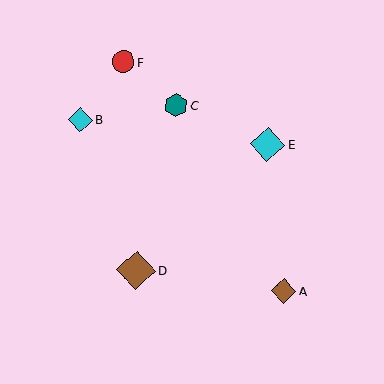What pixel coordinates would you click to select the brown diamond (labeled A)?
Click at (284, 291) to select the brown diamond A.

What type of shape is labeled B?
Shape B is a cyan diamond.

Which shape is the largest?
The brown diamond (labeled D) is the largest.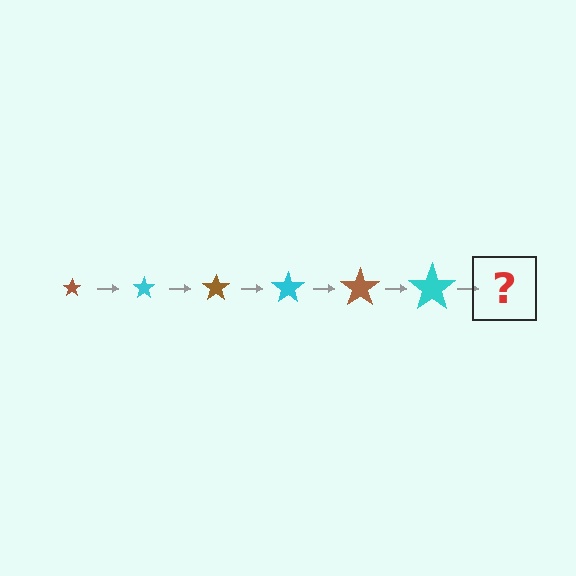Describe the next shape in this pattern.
It should be a brown star, larger than the previous one.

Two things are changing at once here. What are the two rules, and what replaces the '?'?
The two rules are that the star grows larger each step and the color cycles through brown and cyan. The '?' should be a brown star, larger than the previous one.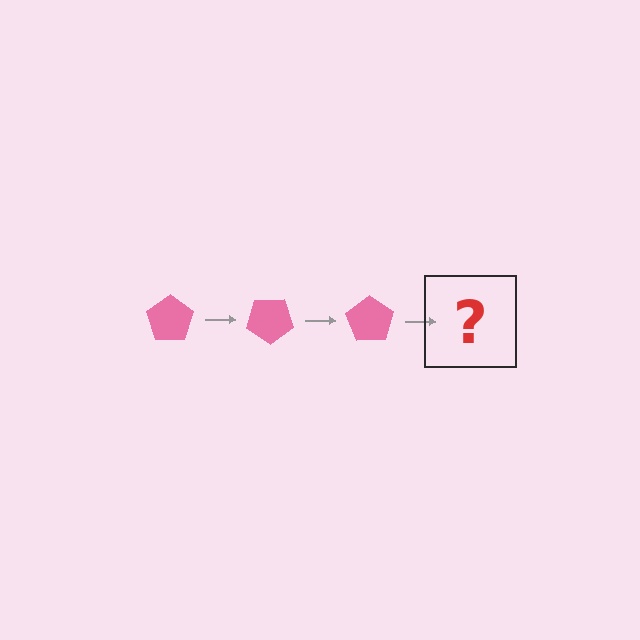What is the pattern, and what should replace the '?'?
The pattern is that the pentagon rotates 35 degrees each step. The '?' should be a pink pentagon rotated 105 degrees.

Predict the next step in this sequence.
The next step is a pink pentagon rotated 105 degrees.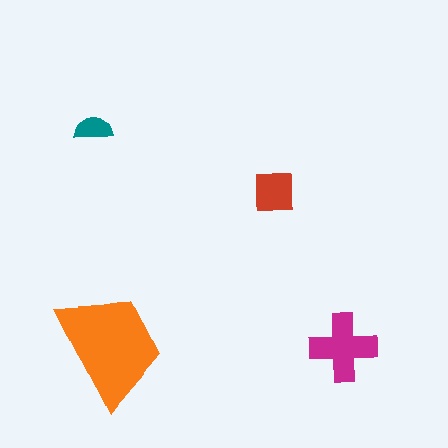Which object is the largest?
The orange trapezoid.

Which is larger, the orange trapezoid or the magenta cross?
The orange trapezoid.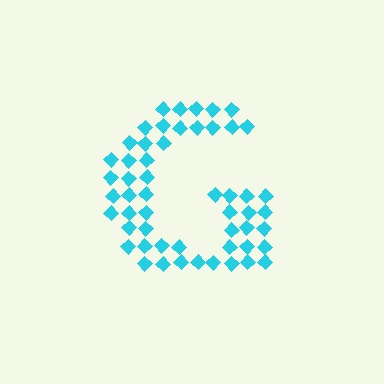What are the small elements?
The small elements are diamonds.